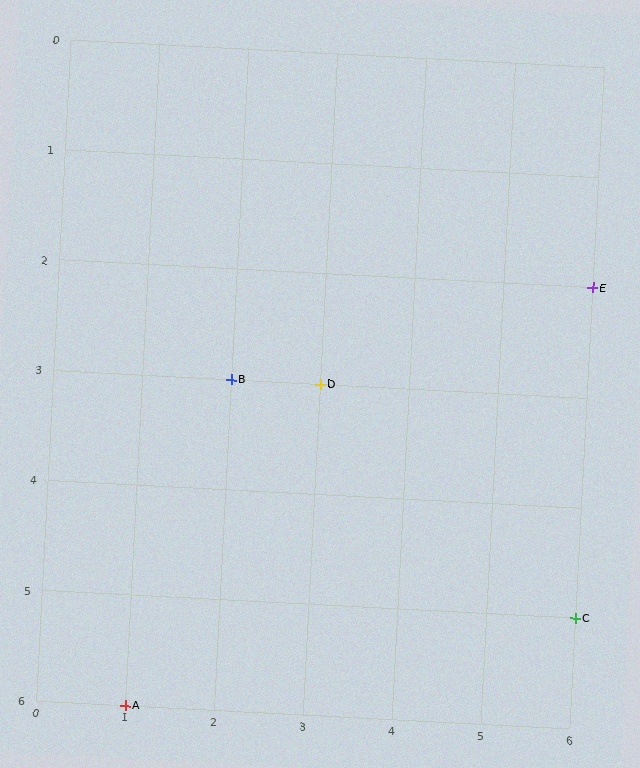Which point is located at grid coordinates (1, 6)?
Point A is at (1, 6).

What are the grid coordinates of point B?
Point B is at grid coordinates (2, 3).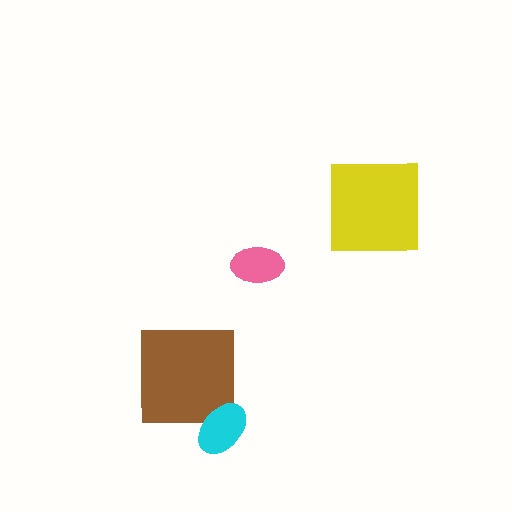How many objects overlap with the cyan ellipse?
1 object overlaps with the cyan ellipse.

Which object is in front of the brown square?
The cyan ellipse is in front of the brown square.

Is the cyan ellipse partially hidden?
No, no other shape covers it.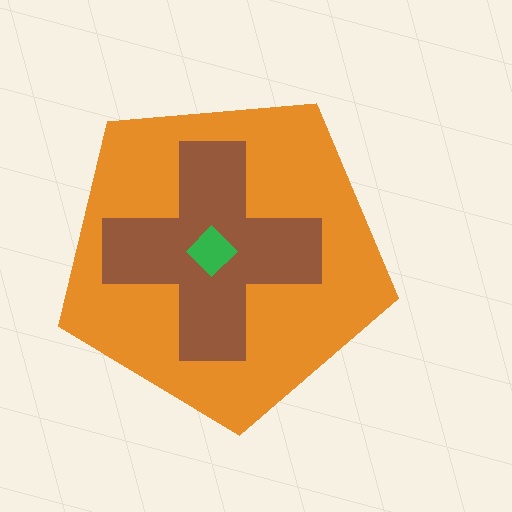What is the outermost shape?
The orange pentagon.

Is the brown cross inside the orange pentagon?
Yes.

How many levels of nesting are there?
3.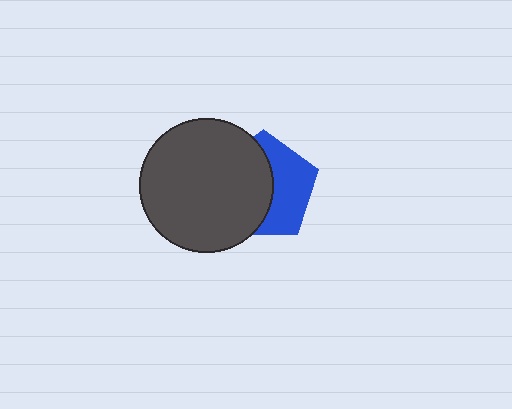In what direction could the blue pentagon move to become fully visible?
The blue pentagon could move right. That would shift it out from behind the dark gray circle entirely.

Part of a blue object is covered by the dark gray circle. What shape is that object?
It is a pentagon.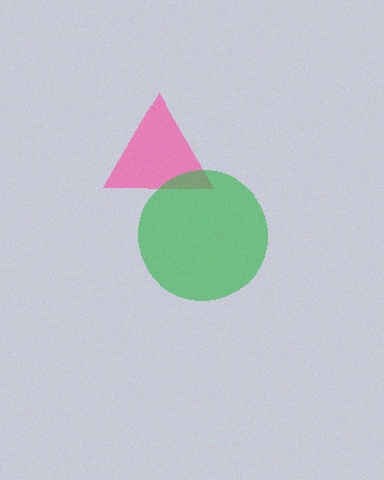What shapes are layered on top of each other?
The layered shapes are: a pink triangle, a green circle.